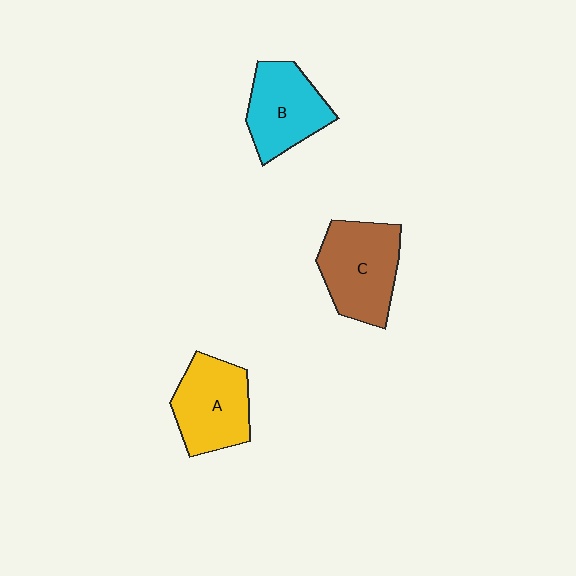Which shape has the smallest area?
Shape B (cyan).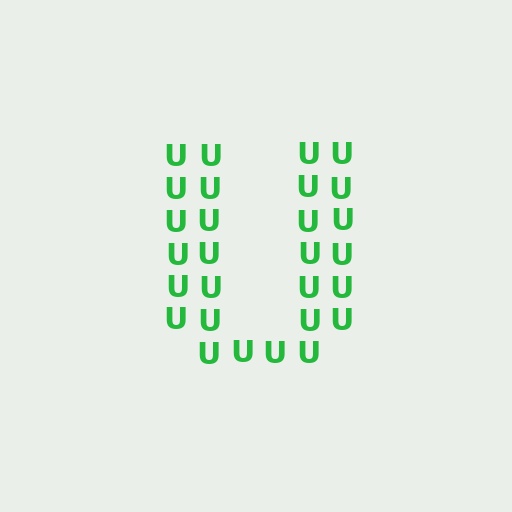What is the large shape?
The large shape is the letter U.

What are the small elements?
The small elements are letter U's.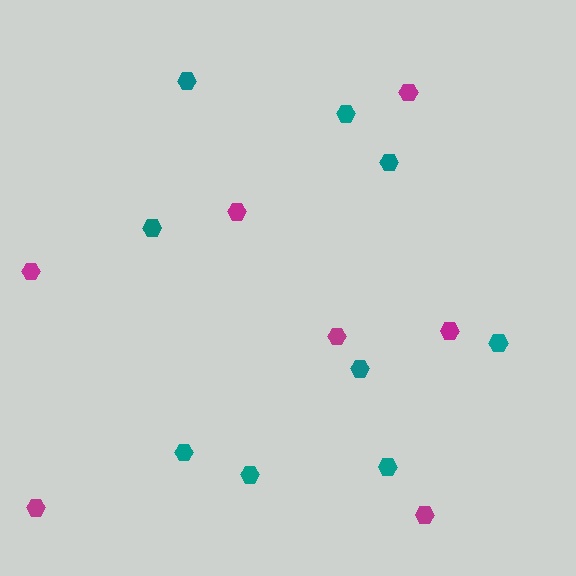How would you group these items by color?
There are 2 groups: one group of magenta hexagons (7) and one group of teal hexagons (9).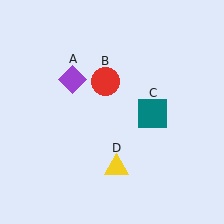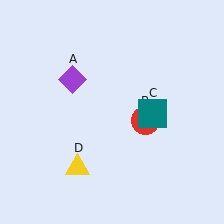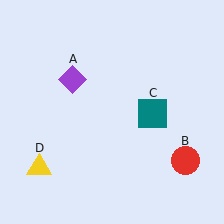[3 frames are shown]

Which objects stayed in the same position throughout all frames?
Purple diamond (object A) and teal square (object C) remained stationary.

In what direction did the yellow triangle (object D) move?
The yellow triangle (object D) moved left.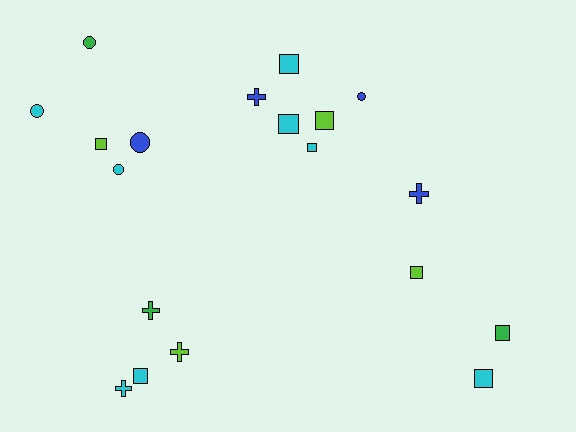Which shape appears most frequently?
Square, with 9 objects.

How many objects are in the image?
There are 19 objects.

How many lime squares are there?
There are 3 lime squares.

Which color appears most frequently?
Cyan, with 8 objects.